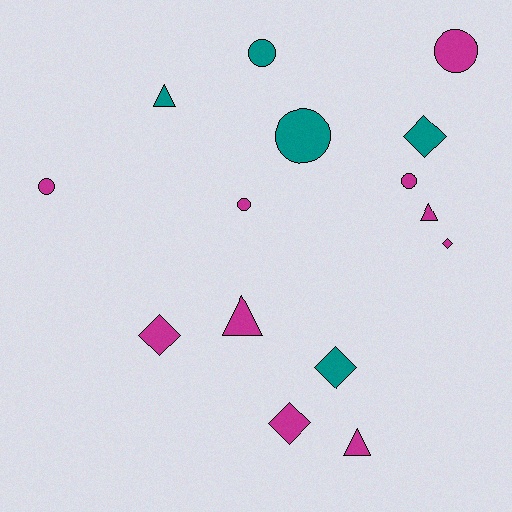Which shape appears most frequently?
Circle, with 6 objects.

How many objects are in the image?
There are 15 objects.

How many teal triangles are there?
There is 1 teal triangle.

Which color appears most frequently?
Magenta, with 10 objects.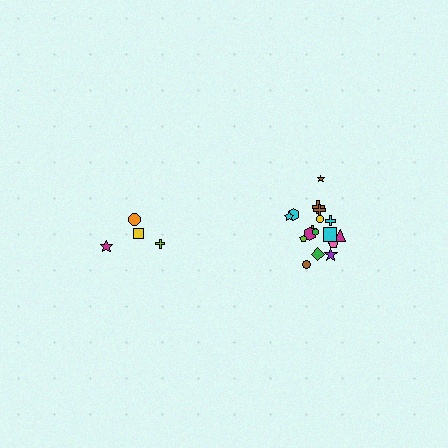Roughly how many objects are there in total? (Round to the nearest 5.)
Roughly 25 objects in total.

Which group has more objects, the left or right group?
The right group.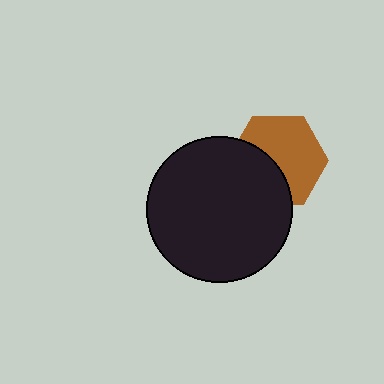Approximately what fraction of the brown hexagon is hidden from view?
Roughly 39% of the brown hexagon is hidden behind the black circle.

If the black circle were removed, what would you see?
You would see the complete brown hexagon.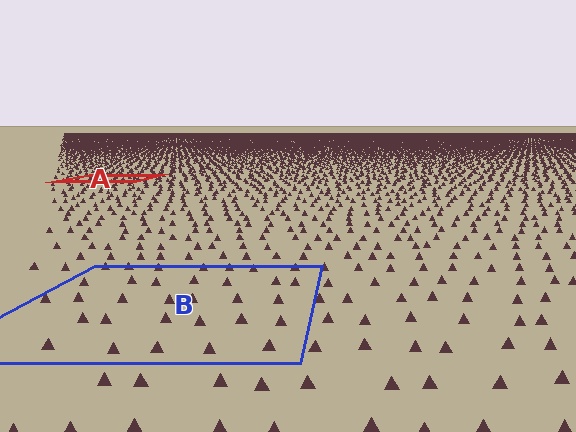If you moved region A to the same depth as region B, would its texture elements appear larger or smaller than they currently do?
They would appear larger. At a closer depth, the same texture elements are projected at a bigger on-screen size.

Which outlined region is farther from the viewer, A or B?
Region A is farther from the viewer — the texture elements inside it appear smaller and more densely packed.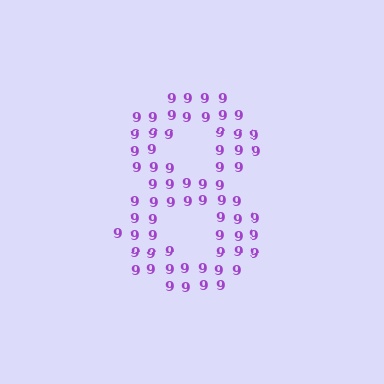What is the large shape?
The large shape is the digit 8.